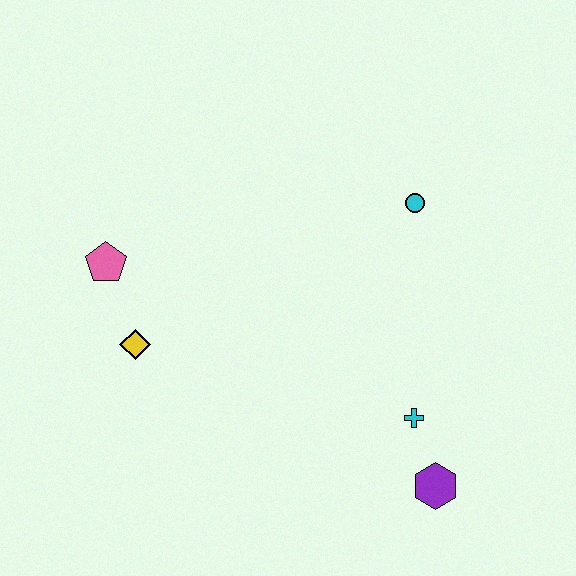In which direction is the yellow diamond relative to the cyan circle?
The yellow diamond is to the left of the cyan circle.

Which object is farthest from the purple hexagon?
The pink pentagon is farthest from the purple hexagon.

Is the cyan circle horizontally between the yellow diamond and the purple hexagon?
Yes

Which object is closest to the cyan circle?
The cyan cross is closest to the cyan circle.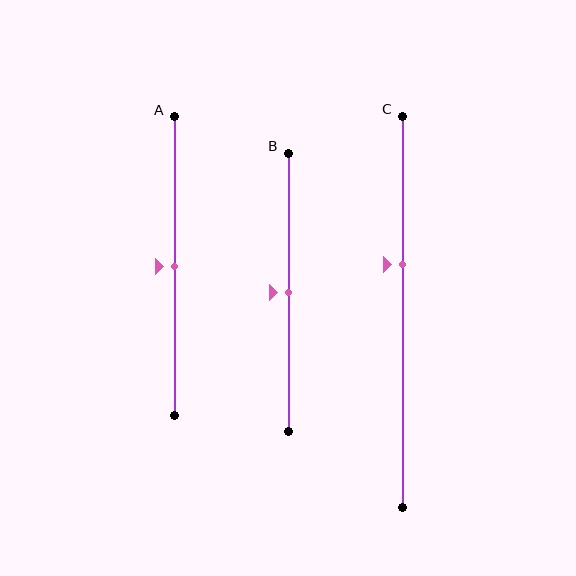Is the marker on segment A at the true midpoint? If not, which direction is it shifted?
Yes, the marker on segment A is at the true midpoint.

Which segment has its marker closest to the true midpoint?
Segment A has its marker closest to the true midpoint.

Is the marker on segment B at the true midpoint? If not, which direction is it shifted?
Yes, the marker on segment B is at the true midpoint.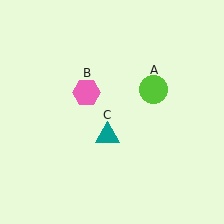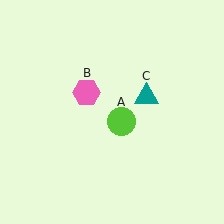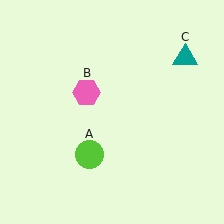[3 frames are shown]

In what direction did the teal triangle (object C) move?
The teal triangle (object C) moved up and to the right.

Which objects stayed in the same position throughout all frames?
Pink hexagon (object B) remained stationary.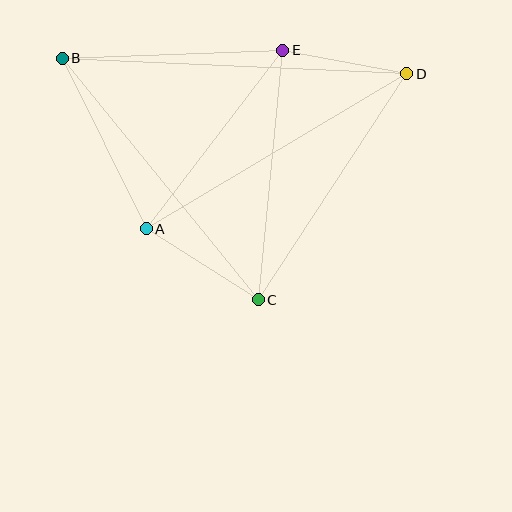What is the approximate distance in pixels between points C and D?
The distance between C and D is approximately 270 pixels.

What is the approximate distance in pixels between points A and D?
The distance between A and D is approximately 303 pixels.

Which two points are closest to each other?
Points D and E are closest to each other.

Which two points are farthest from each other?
Points B and D are farthest from each other.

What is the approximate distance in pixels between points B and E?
The distance between B and E is approximately 220 pixels.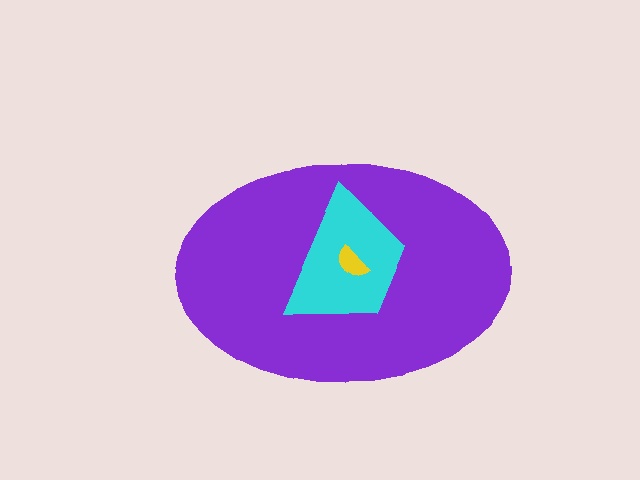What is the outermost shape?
The purple ellipse.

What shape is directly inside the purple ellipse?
The cyan trapezoid.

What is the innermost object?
The yellow semicircle.